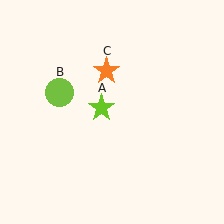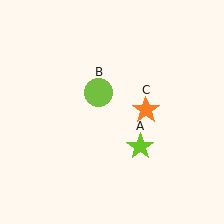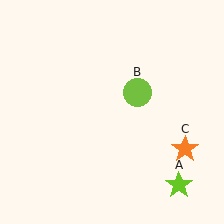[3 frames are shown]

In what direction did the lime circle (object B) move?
The lime circle (object B) moved right.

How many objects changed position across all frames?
3 objects changed position: lime star (object A), lime circle (object B), orange star (object C).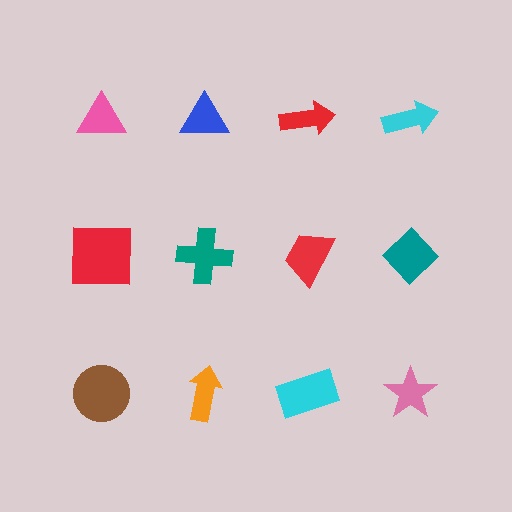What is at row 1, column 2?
A blue triangle.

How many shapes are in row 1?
4 shapes.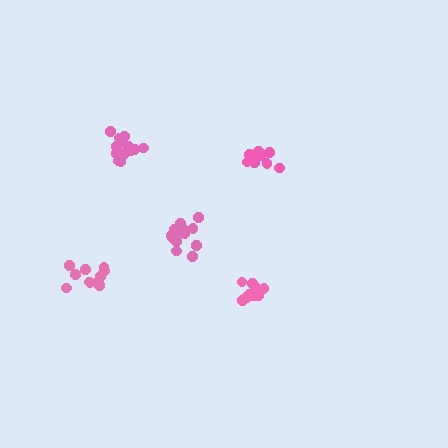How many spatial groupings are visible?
There are 5 spatial groupings.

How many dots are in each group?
Group 1: 9 dots, Group 2: 14 dots, Group 3: 11 dots, Group 4: 10 dots, Group 5: 13 dots (57 total).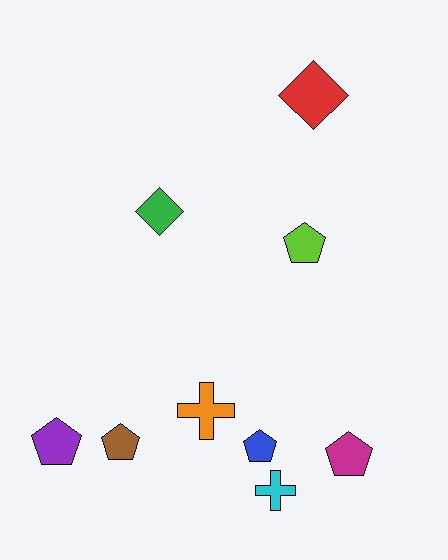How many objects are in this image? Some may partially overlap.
There are 9 objects.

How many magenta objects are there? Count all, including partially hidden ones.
There is 1 magenta object.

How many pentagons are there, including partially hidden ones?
There are 5 pentagons.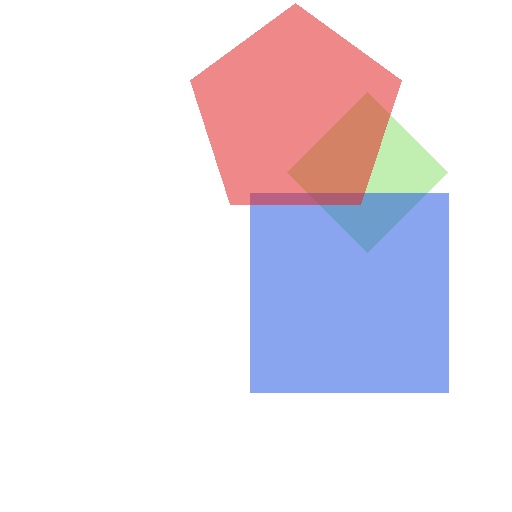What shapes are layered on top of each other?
The layered shapes are: a lime diamond, a blue square, a red pentagon.